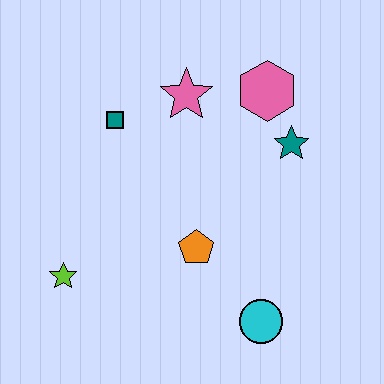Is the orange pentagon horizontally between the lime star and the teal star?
Yes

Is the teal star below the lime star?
No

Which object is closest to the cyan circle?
The orange pentagon is closest to the cyan circle.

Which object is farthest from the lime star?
The pink hexagon is farthest from the lime star.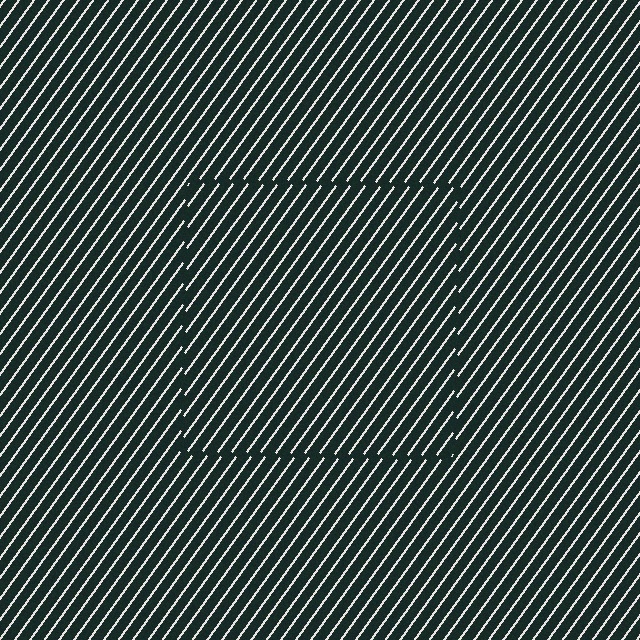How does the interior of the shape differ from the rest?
The interior of the shape contains the same grating, shifted by half a period — the contour is defined by the phase discontinuity where line-ends from the inner and outer gratings abut.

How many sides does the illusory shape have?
4 sides — the line-ends trace a square.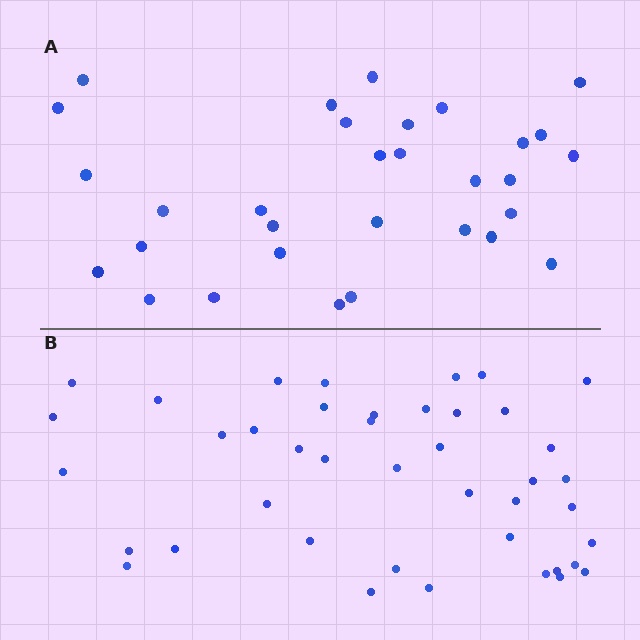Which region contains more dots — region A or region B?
Region B (the bottom region) has more dots.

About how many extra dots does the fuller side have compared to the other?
Region B has roughly 12 or so more dots than region A.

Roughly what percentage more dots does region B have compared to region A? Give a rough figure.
About 35% more.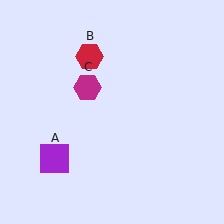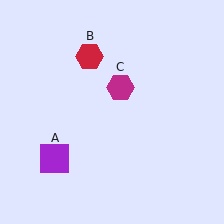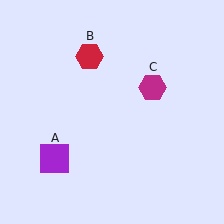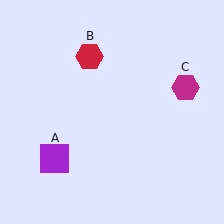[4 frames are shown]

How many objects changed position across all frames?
1 object changed position: magenta hexagon (object C).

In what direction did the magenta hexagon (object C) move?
The magenta hexagon (object C) moved right.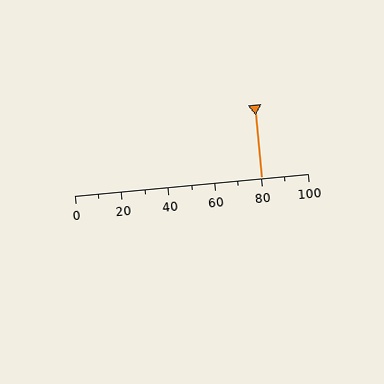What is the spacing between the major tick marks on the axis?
The major ticks are spaced 20 apart.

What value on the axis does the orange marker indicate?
The marker indicates approximately 80.